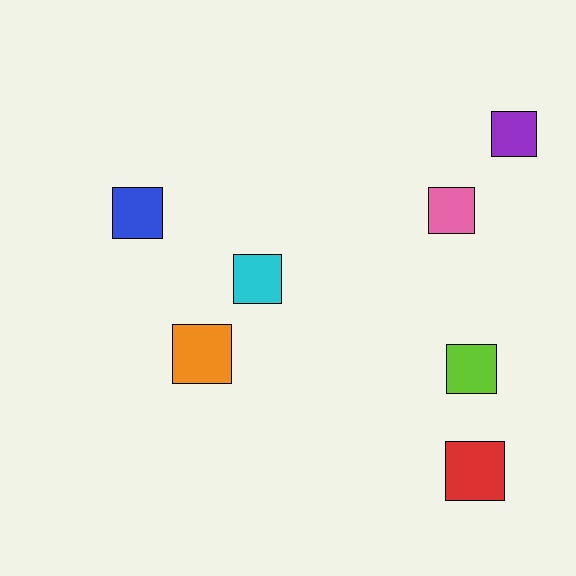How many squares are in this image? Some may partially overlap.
There are 7 squares.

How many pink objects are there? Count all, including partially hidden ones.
There is 1 pink object.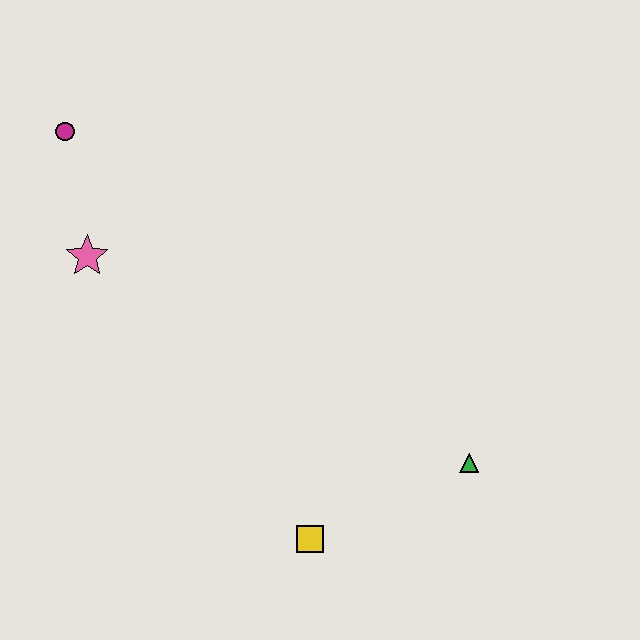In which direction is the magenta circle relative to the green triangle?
The magenta circle is to the left of the green triangle.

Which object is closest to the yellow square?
The green triangle is closest to the yellow square.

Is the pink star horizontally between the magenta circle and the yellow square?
Yes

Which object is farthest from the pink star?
The green triangle is farthest from the pink star.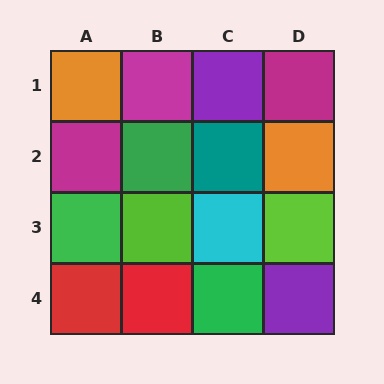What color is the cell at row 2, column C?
Teal.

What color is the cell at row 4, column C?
Green.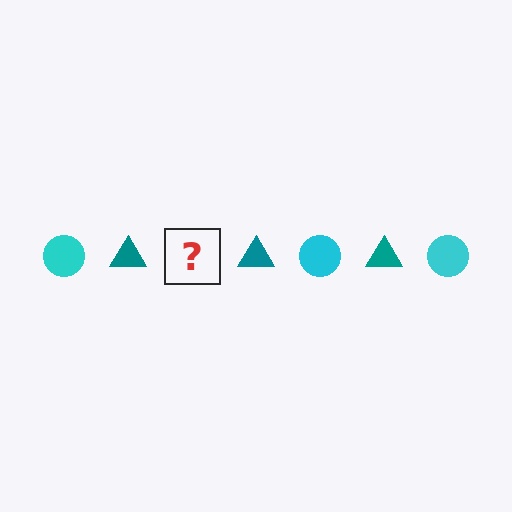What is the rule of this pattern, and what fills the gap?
The rule is that the pattern alternates between cyan circle and teal triangle. The gap should be filled with a cyan circle.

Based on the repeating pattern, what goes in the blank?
The blank should be a cyan circle.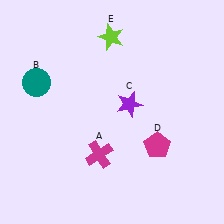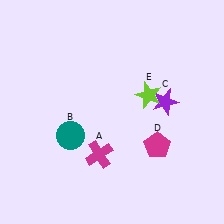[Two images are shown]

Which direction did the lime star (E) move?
The lime star (E) moved down.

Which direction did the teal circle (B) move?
The teal circle (B) moved down.